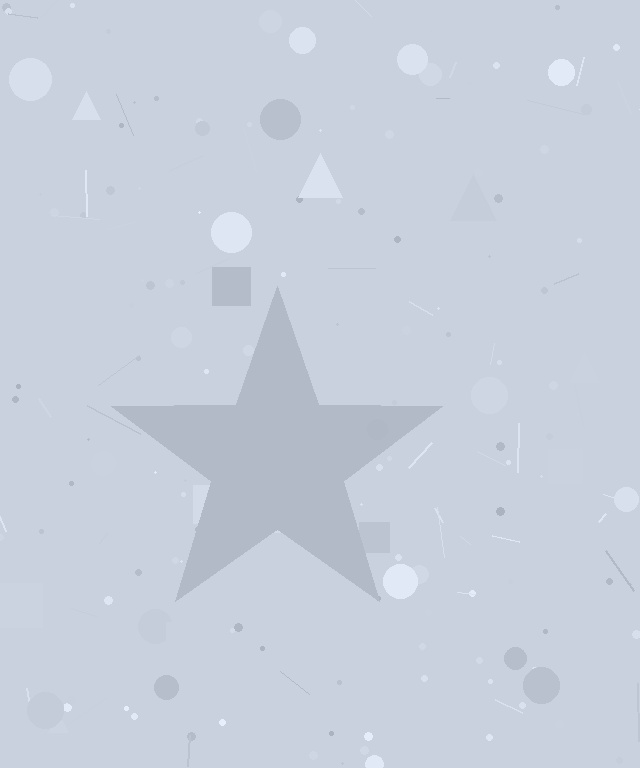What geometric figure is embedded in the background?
A star is embedded in the background.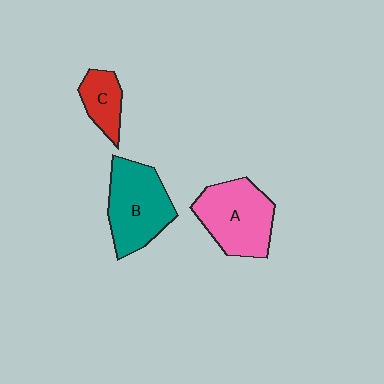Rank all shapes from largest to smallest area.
From largest to smallest: A (pink), B (teal), C (red).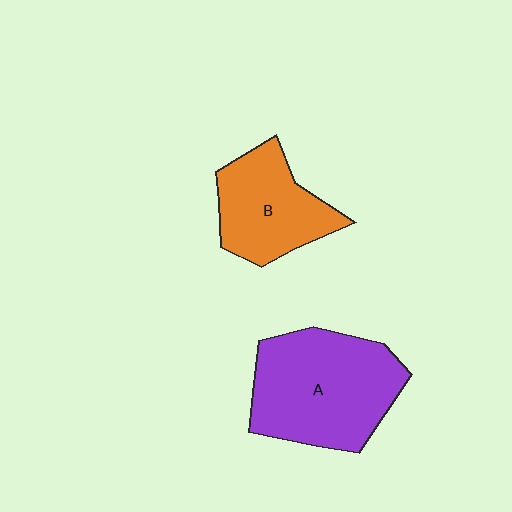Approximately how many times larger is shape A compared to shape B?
Approximately 1.5 times.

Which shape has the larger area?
Shape A (purple).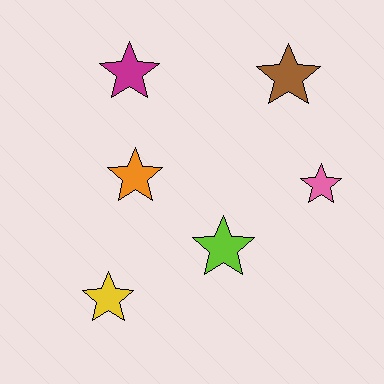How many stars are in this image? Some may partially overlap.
There are 6 stars.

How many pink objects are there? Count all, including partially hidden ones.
There is 1 pink object.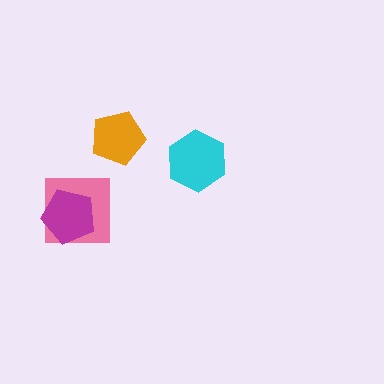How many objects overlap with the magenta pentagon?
1 object overlaps with the magenta pentagon.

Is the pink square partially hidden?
Yes, it is partially covered by another shape.